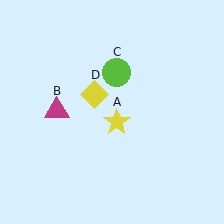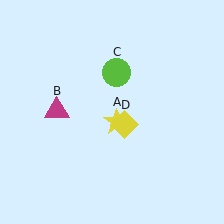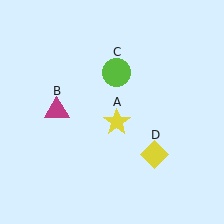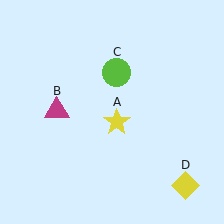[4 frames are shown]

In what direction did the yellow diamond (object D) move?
The yellow diamond (object D) moved down and to the right.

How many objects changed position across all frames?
1 object changed position: yellow diamond (object D).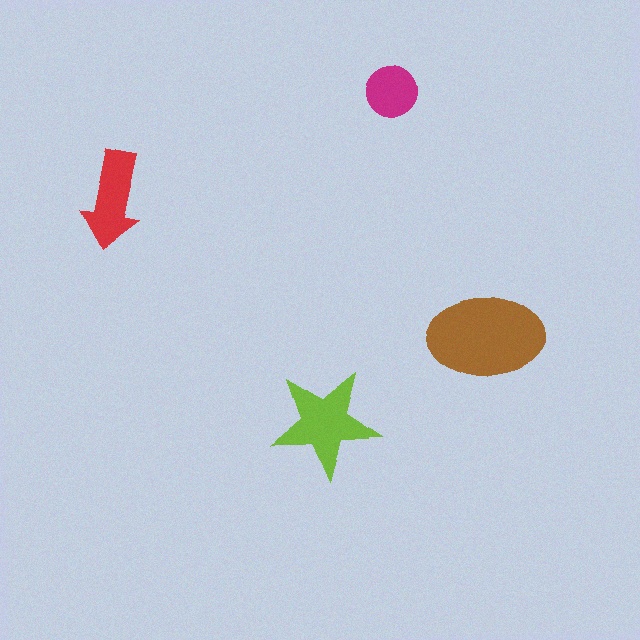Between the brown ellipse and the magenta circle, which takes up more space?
The brown ellipse.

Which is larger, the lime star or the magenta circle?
The lime star.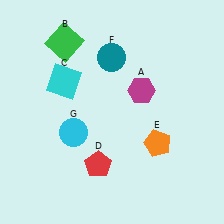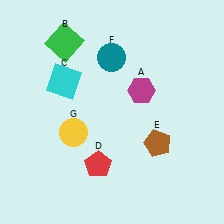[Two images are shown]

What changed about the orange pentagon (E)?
In Image 1, E is orange. In Image 2, it changed to brown.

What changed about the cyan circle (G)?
In Image 1, G is cyan. In Image 2, it changed to yellow.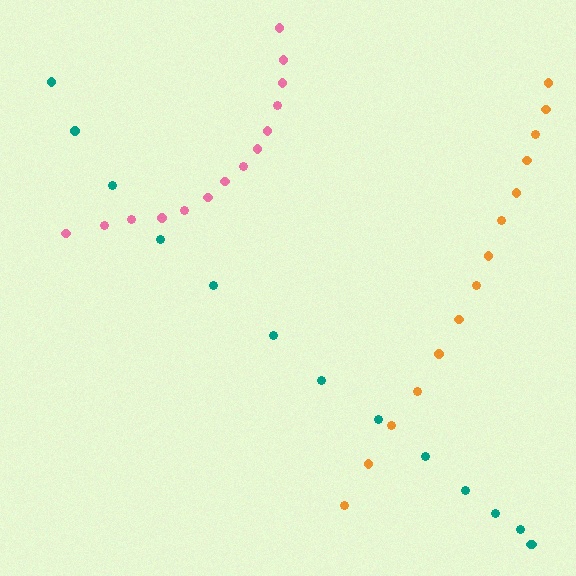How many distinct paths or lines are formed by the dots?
There are 3 distinct paths.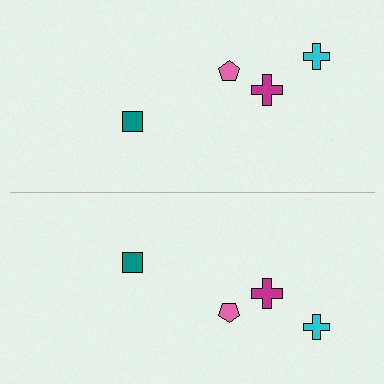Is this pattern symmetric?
Yes, this pattern has bilateral (reflection) symmetry.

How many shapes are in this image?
There are 8 shapes in this image.